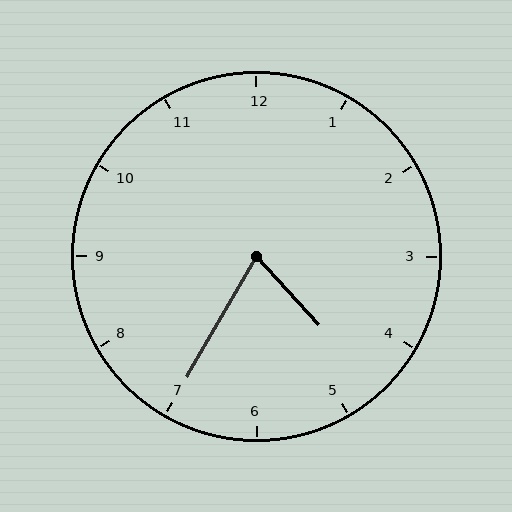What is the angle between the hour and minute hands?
Approximately 72 degrees.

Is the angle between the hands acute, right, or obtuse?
It is acute.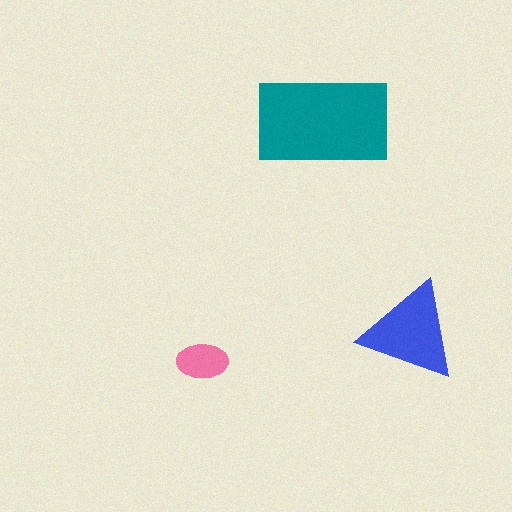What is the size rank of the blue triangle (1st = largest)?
2nd.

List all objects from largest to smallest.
The teal rectangle, the blue triangle, the pink ellipse.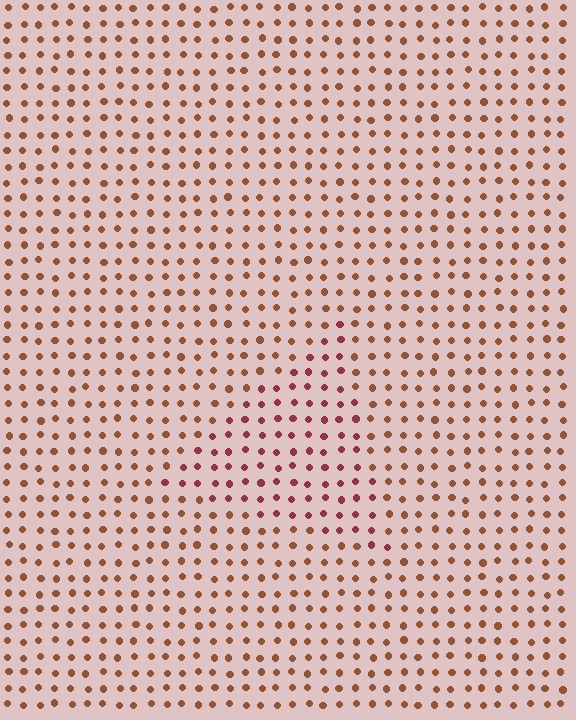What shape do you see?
I see a triangle.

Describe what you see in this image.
The image is filled with small brown elements in a uniform arrangement. A triangle-shaped region is visible where the elements are tinted to a slightly different hue, forming a subtle color boundary.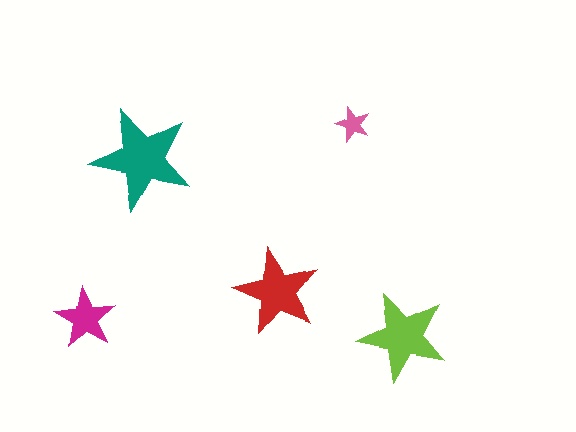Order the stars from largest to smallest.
the teal one, the lime one, the red one, the magenta one, the pink one.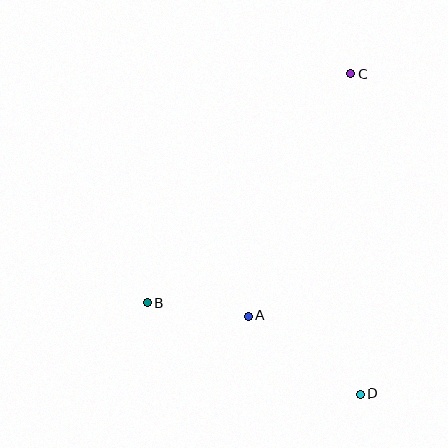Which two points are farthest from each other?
Points C and D are farthest from each other.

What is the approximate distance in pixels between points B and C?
The distance between B and C is approximately 307 pixels.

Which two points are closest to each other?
Points A and B are closest to each other.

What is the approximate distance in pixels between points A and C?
The distance between A and C is approximately 264 pixels.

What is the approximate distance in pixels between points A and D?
The distance between A and D is approximately 137 pixels.